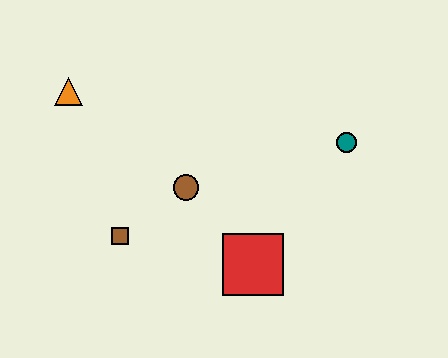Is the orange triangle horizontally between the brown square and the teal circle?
No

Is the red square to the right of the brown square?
Yes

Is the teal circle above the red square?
Yes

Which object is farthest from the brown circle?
The teal circle is farthest from the brown circle.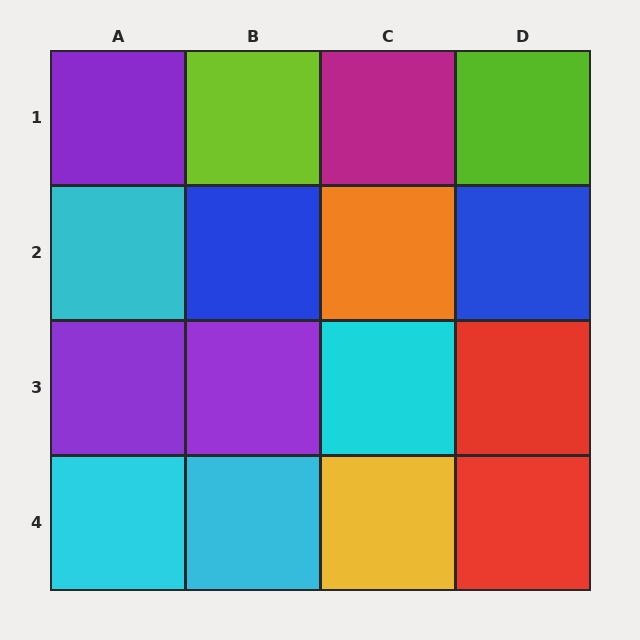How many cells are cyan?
4 cells are cyan.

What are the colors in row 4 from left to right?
Cyan, cyan, yellow, red.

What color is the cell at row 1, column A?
Purple.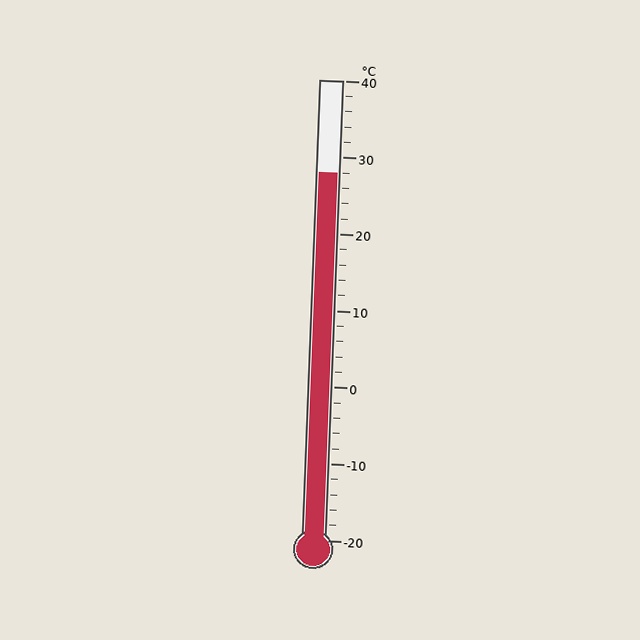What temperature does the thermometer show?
The thermometer shows approximately 28°C.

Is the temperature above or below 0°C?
The temperature is above 0°C.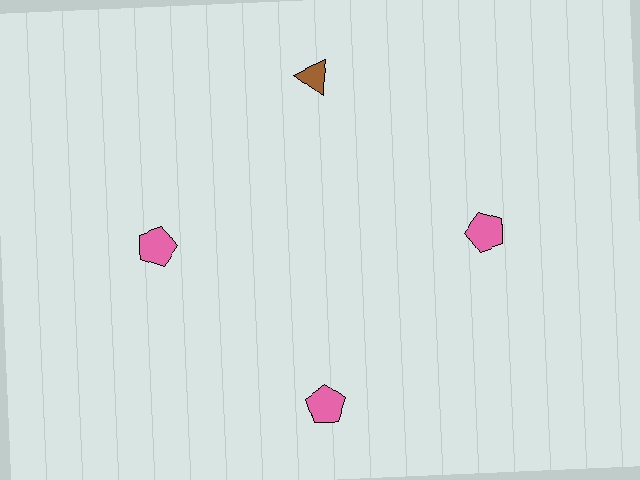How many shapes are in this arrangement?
There are 4 shapes arranged in a ring pattern.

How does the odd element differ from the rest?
It differs in both color (brown instead of pink) and shape (triangle instead of pentagon).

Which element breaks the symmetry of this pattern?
The brown triangle at roughly the 12 o'clock position breaks the symmetry. All other shapes are pink pentagons.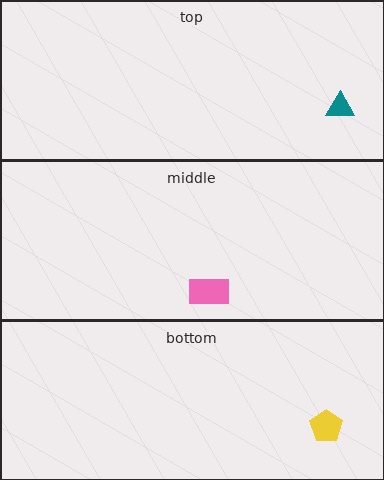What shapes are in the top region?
The teal triangle.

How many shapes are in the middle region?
1.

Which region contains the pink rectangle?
The middle region.